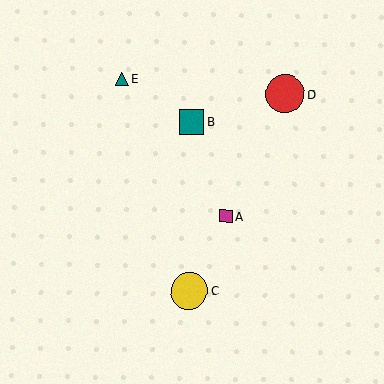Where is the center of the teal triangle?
The center of the teal triangle is at (122, 79).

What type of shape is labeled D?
Shape D is a red circle.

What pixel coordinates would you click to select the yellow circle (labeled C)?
Click at (189, 291) to select the yellow circle C.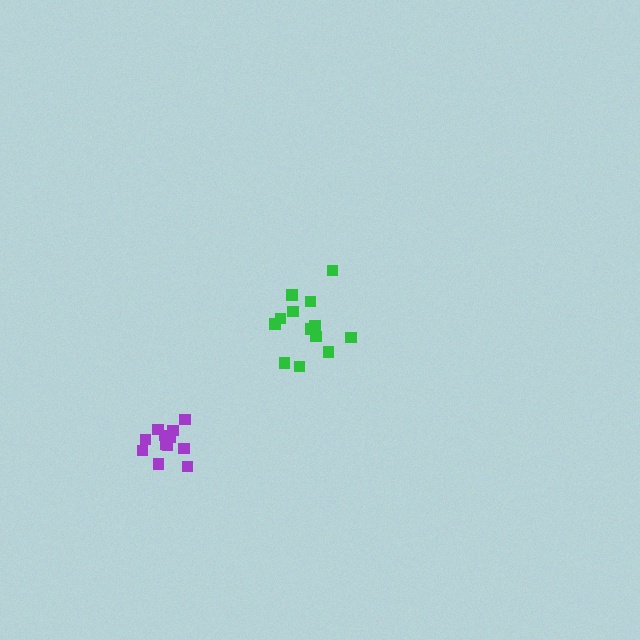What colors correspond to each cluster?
The clusters are colored: green, purple.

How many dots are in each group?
Group 1: 13 dots, Group 2: 12 dots (25 total).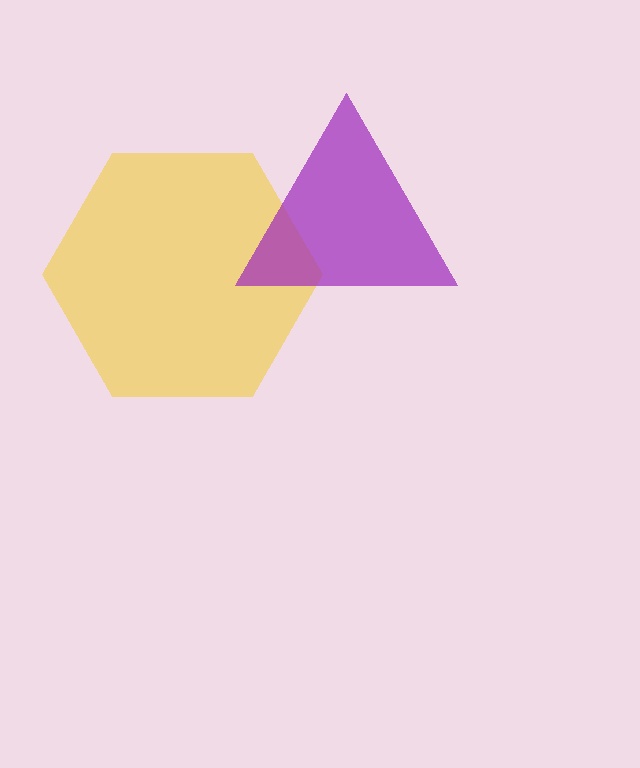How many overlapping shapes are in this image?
There are 2 overlapping shapes in the image.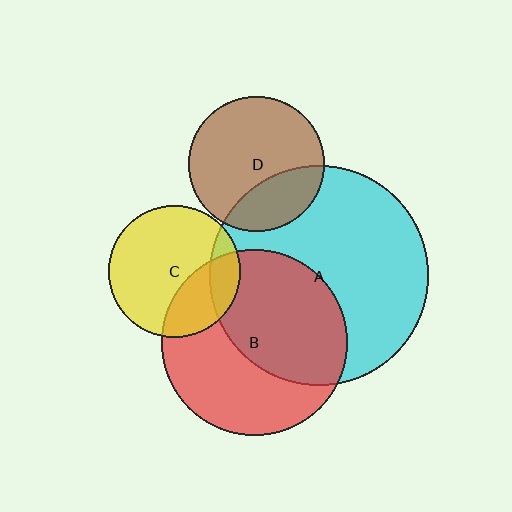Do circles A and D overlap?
Yes.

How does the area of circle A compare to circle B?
Approximately 1.4 times.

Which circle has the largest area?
Circle A (cyan).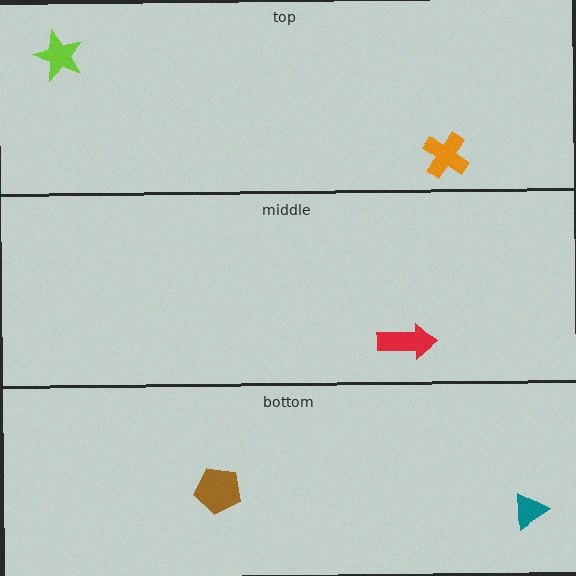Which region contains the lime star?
The top region.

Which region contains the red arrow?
The middle region.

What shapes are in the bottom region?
The brown pentagon, the teal triangle.